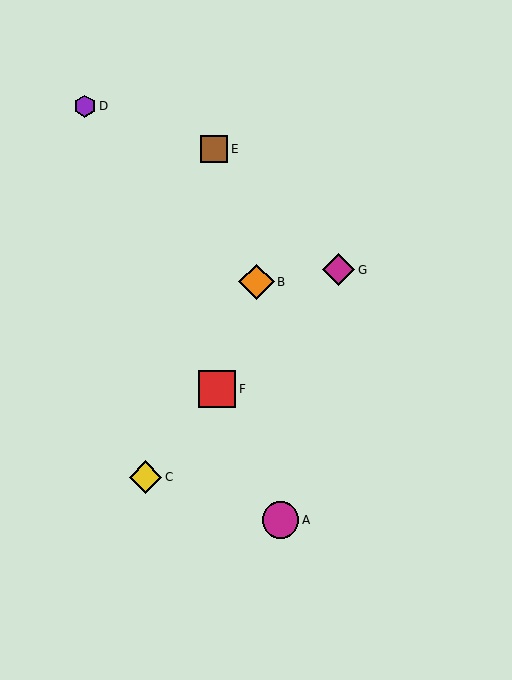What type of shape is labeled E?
Shape E is a brown square.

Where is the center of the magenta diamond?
The center of the magenta diamond is at (339, 270).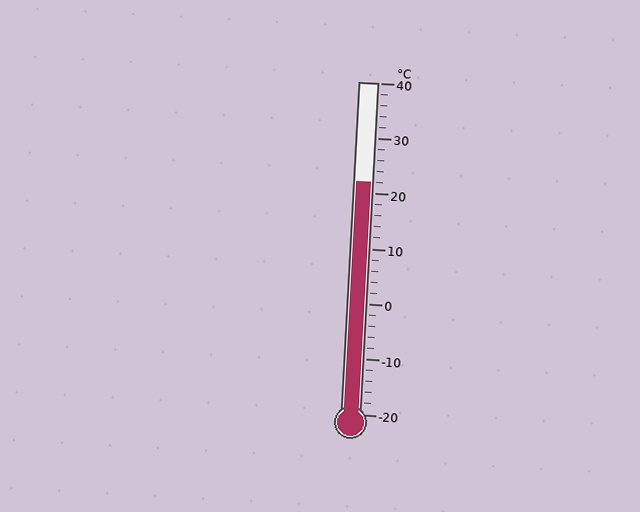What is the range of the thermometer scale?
The thermometer scale ranges from -20°C to 40°C.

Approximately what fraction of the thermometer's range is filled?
The thermometer is filled to approximately 70% of its range.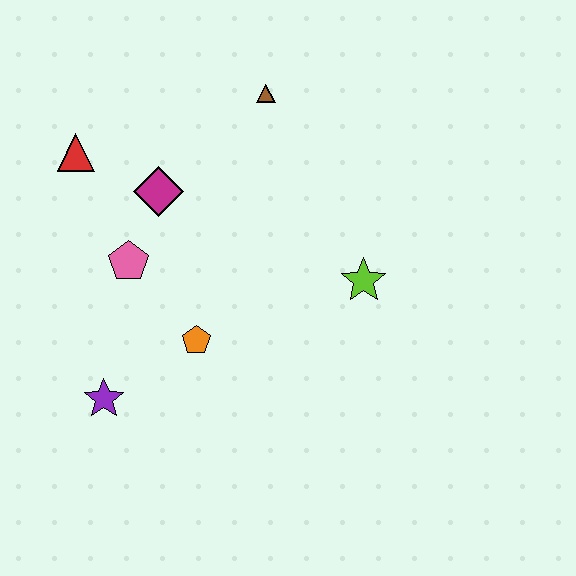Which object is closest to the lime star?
The orange pentagon is closest to the lime star.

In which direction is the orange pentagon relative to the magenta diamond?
The orange pentagon is below the magenta diamond.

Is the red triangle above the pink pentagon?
Yes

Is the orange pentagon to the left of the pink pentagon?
No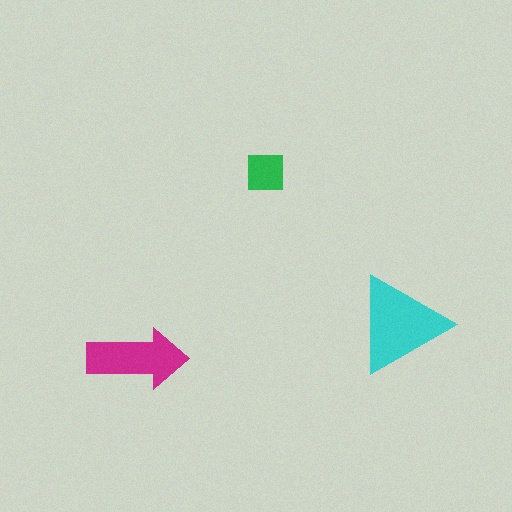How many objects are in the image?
There are 3 objects in the image.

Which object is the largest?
The cyan triangle.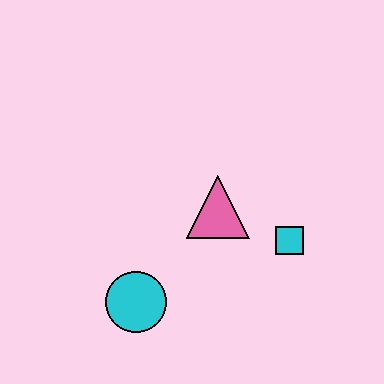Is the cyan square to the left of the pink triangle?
No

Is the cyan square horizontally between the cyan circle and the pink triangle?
No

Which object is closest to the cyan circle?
The pink triangle is closest to the cyan circle.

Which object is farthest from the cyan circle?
The cyan square is farthest from the cyan circle.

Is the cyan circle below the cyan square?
Yes